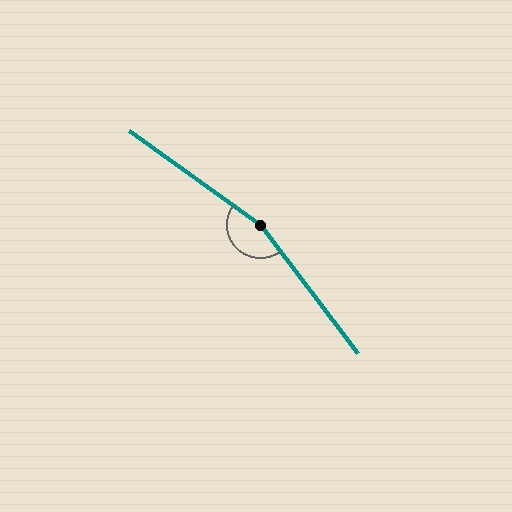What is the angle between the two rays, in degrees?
Approximately 163 degrees.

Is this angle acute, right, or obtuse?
It is obtuse.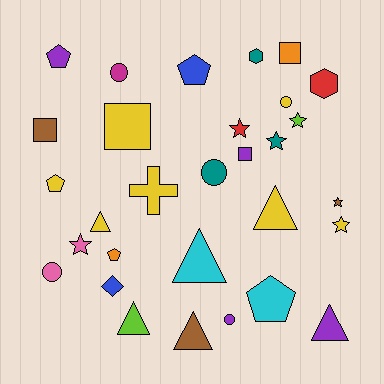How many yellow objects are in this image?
There are 7 yellow objects.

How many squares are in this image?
There are 4 squares.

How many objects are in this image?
There are 30 objects.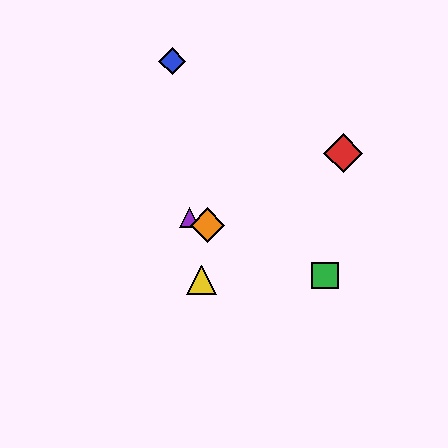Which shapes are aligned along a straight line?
The green square, the purple triangle, the orange diamond are aligned along a straight line.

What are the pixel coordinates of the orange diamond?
The orange diamond is at (208, 225).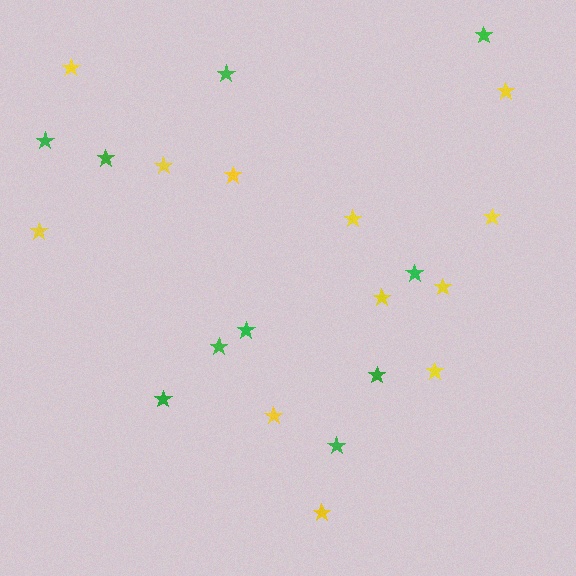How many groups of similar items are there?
There are 2 groups: one group of yellow stars (12) and one group of green stars (10).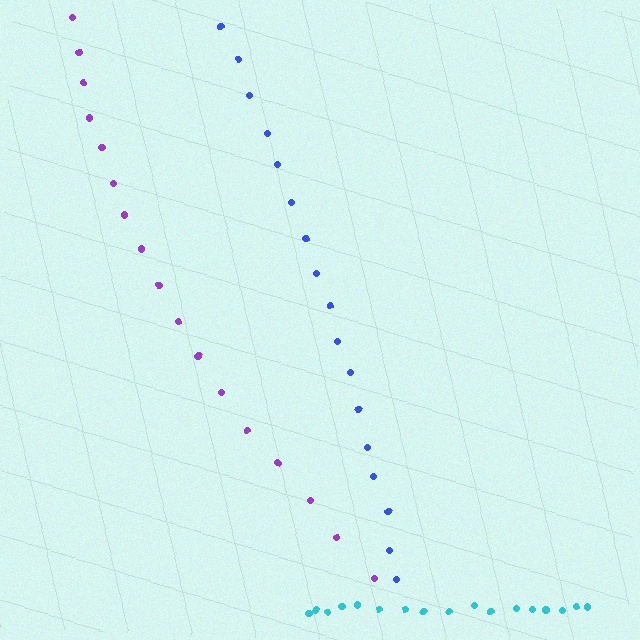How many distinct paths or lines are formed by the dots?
There are 3 distinct paths.